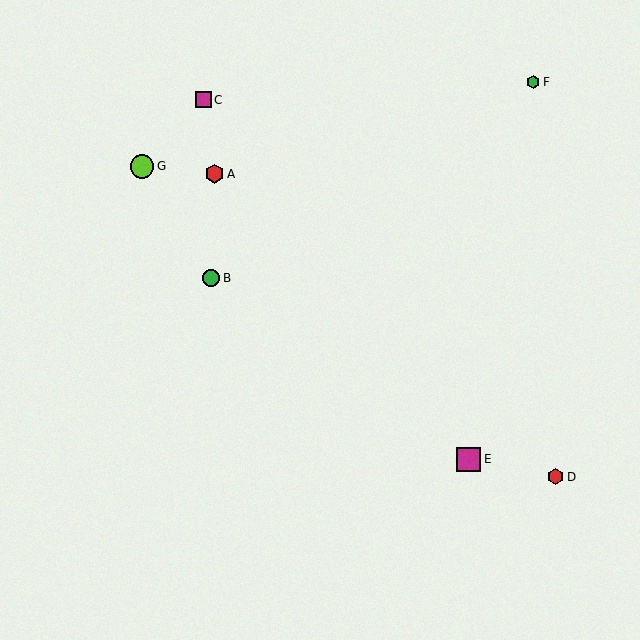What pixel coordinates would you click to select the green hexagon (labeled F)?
Click at (533, 82) to select the green hexagon F.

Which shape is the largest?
The magenta square (labeled E) is the largest.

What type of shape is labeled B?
Shape B is a green circle.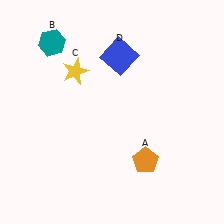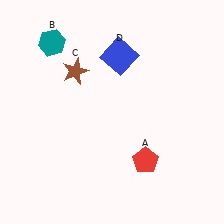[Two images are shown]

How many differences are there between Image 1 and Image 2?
There are 2 differences between the two images.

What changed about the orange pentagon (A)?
In Image 1, A is orange. In Image 2, it changed to red.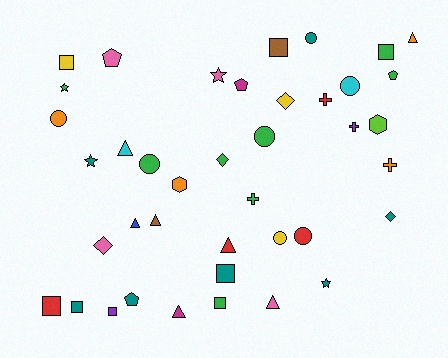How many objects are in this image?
There are 40 objects.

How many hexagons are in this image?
There are 2 hexagons.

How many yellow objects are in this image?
There are 3 yellow objects.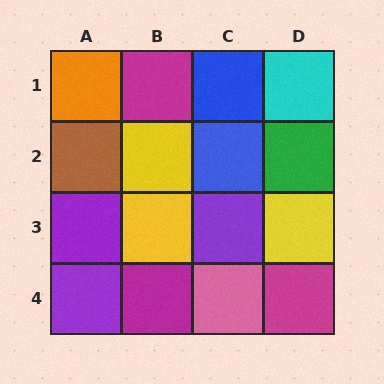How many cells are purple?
3 cells are purple.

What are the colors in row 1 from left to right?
Orange, magenta, blue, cyan.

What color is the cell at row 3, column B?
Yellow.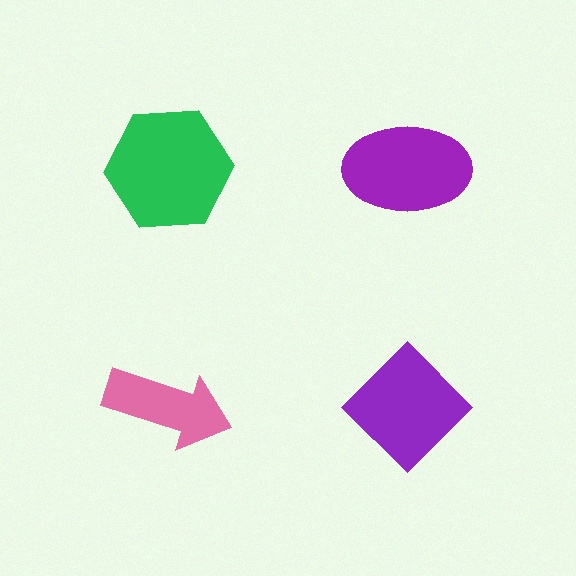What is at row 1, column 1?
A green hexagon.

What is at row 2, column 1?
A pink arrow.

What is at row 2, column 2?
A purple diamond.